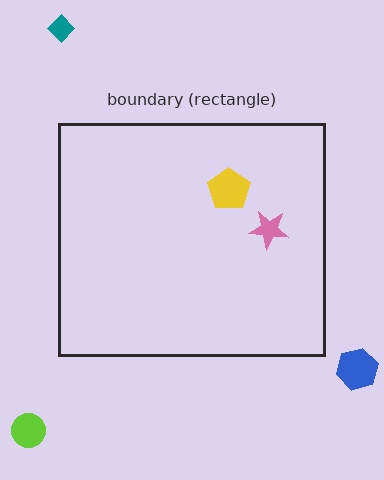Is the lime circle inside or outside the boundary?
Outside.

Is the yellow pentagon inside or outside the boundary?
Inside.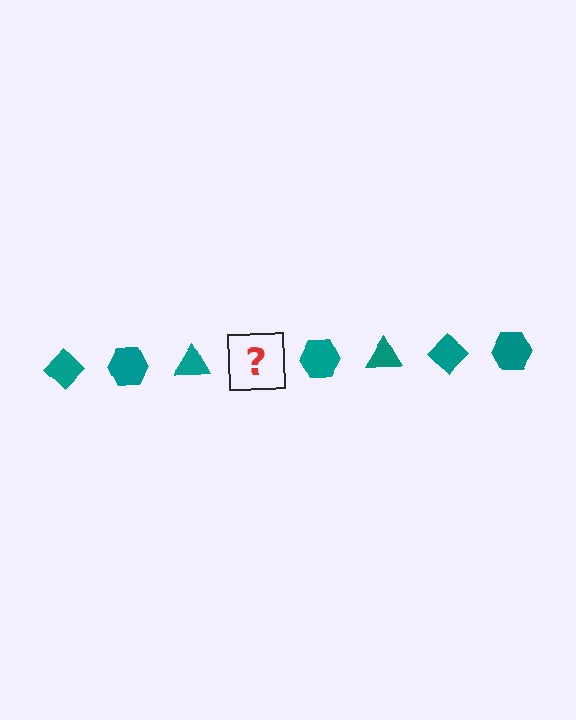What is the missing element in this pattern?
The missing element is a teal diamond.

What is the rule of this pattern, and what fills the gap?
The rule is that the pattern cycles through diamond, hexagon, triangle shapes in teal. The gap should be filled with a teal diamond.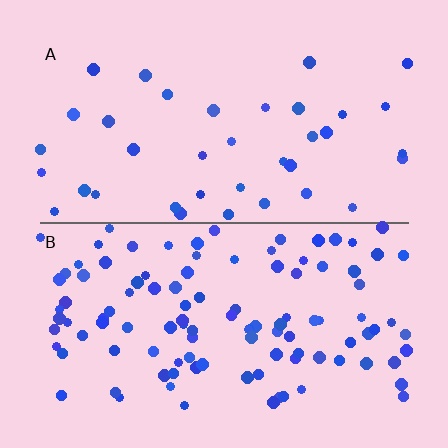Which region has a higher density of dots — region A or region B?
B (the bottom).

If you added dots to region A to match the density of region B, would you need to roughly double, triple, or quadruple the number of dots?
Approximately triple.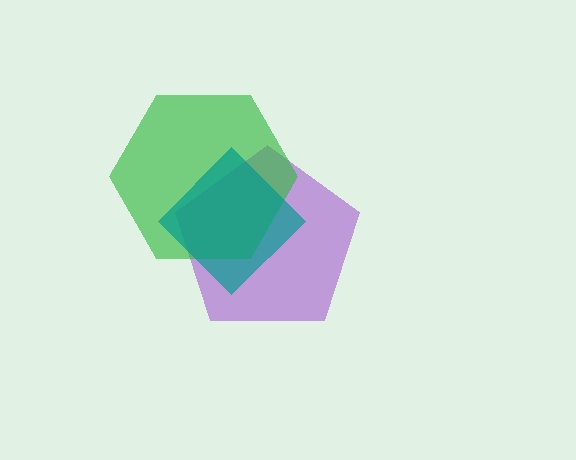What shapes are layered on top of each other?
The layered shapes are: a purple pentagon, a green hexagon, a teal diamond.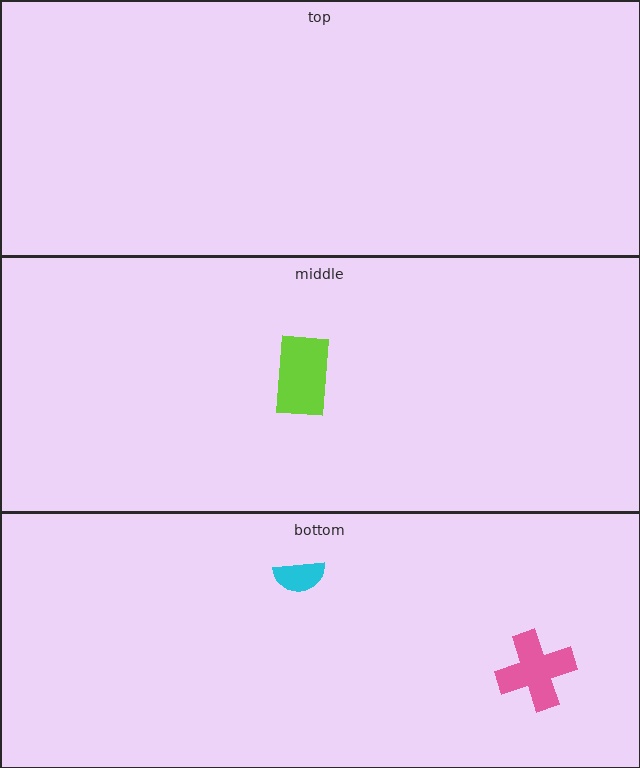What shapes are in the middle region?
The lime rectangle.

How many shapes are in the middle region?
1.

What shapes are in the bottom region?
The pink cross, the cyan semicircle.